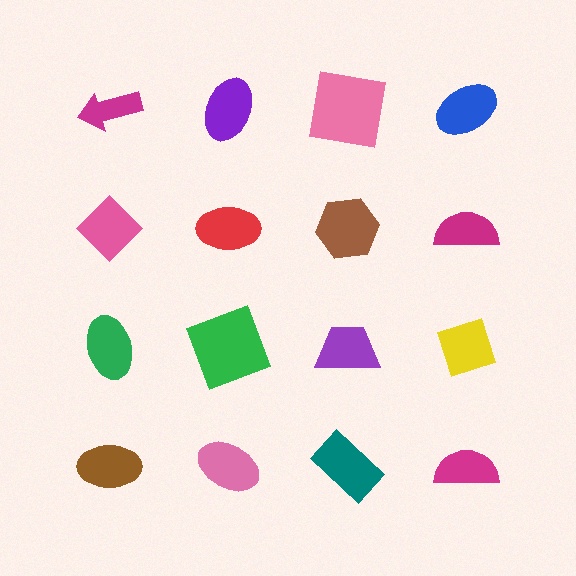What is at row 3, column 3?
A purple trapezoid.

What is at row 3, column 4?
A yellow diamond.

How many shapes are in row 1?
4 shapes.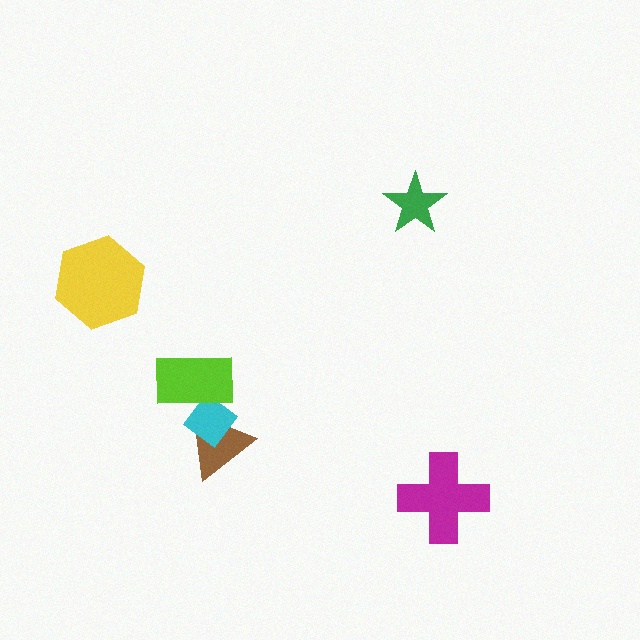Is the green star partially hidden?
No, no other shape covers it.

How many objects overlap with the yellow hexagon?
0 objects overlap with the yellow hexagon.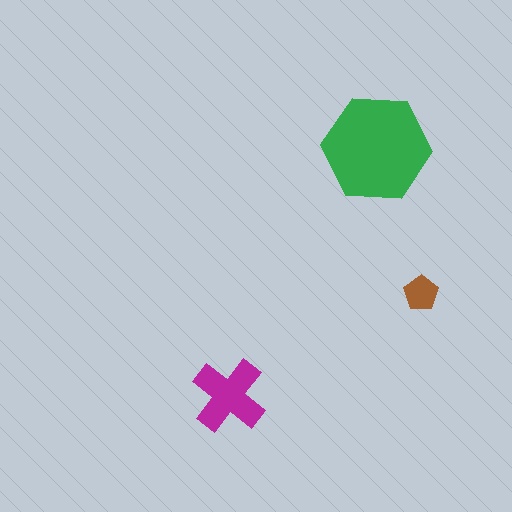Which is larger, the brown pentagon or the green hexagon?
The green hexagon.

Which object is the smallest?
The brown pentagon.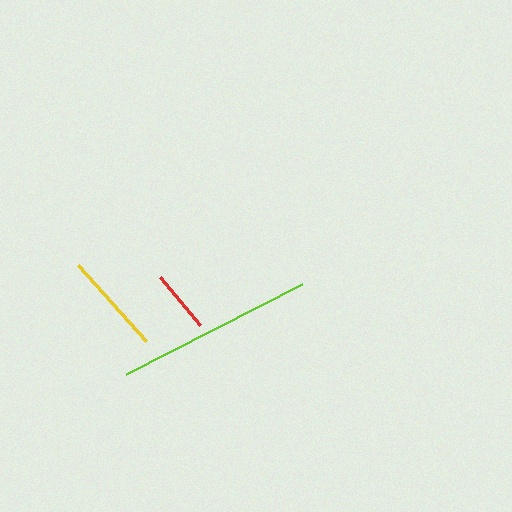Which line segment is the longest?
The lime line is the longest at approximately 198 pixels.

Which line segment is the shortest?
The red line is the shortest at approximately 63 pixels.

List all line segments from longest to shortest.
From longest to shortest: lime, yellow, red.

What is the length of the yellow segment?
The yellow segment is approximately 101 pixels long.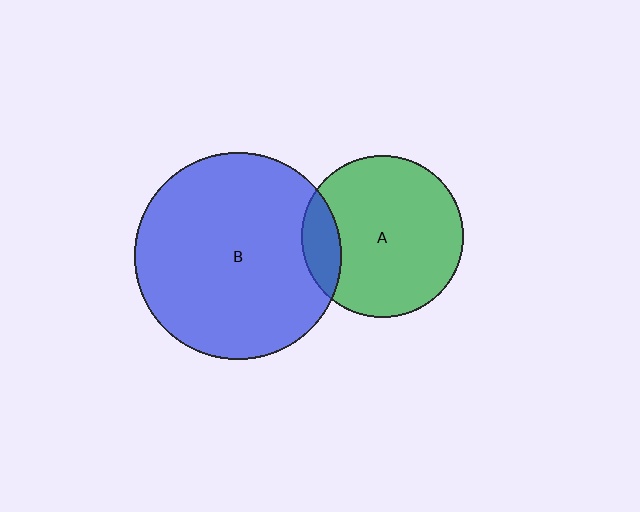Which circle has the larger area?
Circle B (blue).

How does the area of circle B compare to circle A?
Approximately 1.6 times.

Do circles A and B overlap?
Yes.